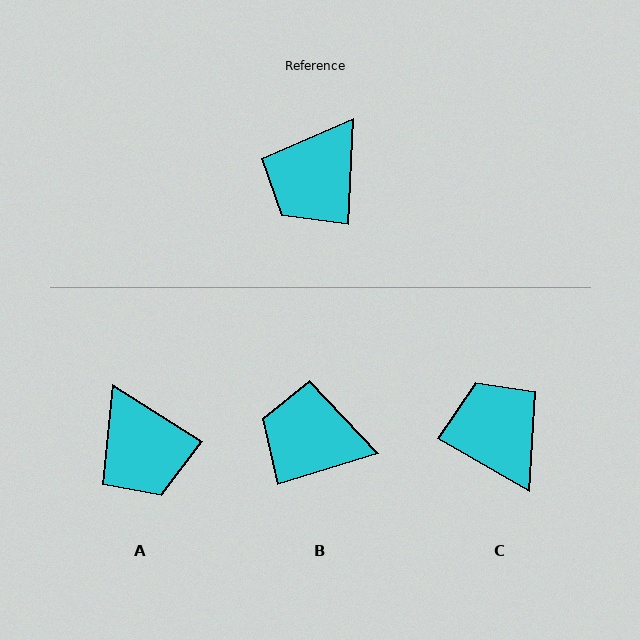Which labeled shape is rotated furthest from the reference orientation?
C, about 117 degrees away.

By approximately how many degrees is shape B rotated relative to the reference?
Approximately 70 degrees clockwise.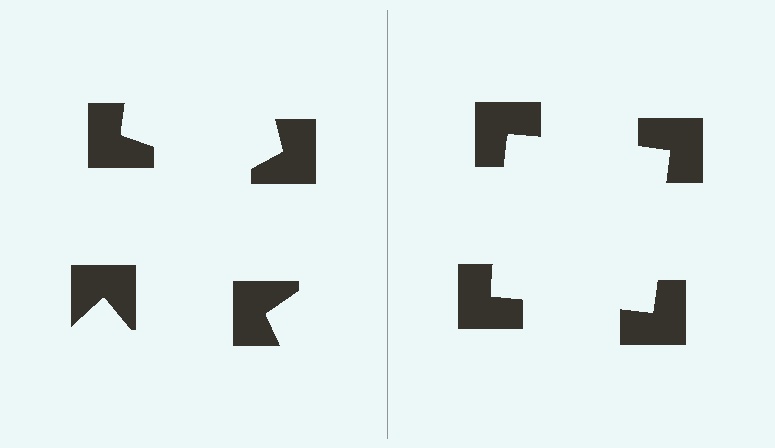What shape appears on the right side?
An illusory square.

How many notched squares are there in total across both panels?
8 — 4 on each side.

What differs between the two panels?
The notched squares are positioned identically on both sides; only the wedge orientations differ. On the right they align to a square; on the left they are misaligned.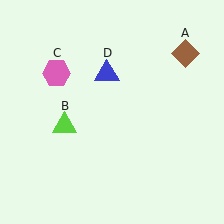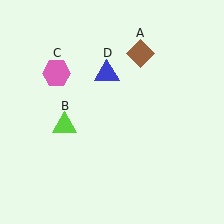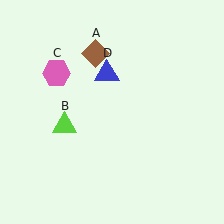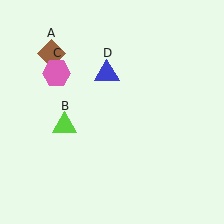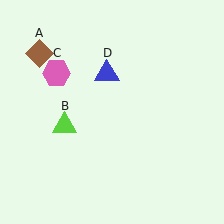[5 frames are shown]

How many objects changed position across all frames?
1 object changed position: brown diamond (object A).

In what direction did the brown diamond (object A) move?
The brown diamond (object A) moved left.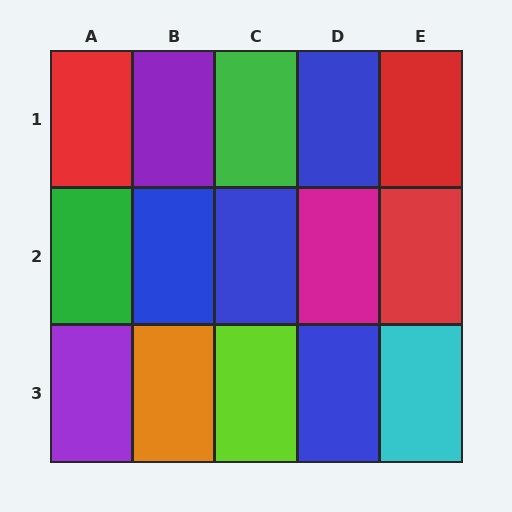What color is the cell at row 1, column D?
Blue.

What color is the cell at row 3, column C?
Lime.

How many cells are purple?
2 cells are purple.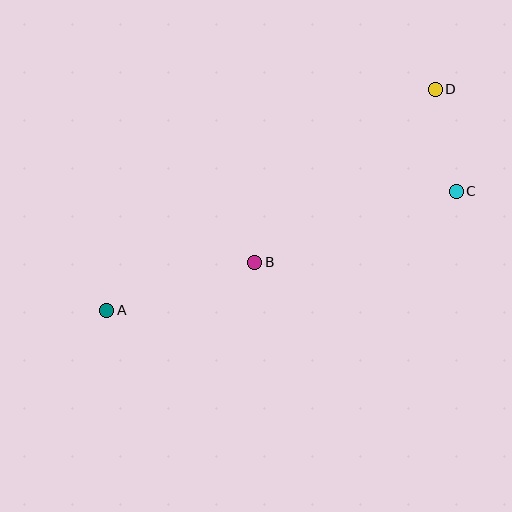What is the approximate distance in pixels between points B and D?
The distance between B and D is approximately 250 pixels.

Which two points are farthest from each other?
Points A and D are farthest from each other.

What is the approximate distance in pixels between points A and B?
The distance between A and B is approximately 156 pixels.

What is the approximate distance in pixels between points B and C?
The distance between B and C is approximately 214 pixels.